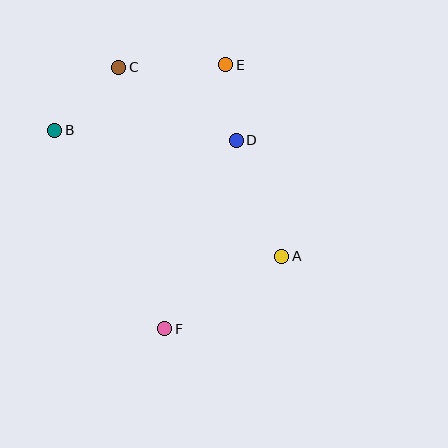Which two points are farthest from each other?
Points E and F are farthest from each other.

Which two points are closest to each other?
Points D and E are closest to each other.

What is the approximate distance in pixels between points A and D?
The distance between A and D is approximately 125 pixels.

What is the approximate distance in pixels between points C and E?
The distance between C and E is approximately 107 pixels.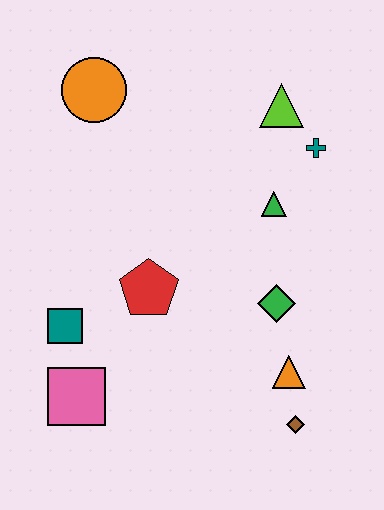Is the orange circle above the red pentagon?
Yes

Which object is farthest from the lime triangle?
The pink square is farthest from the lime triangle.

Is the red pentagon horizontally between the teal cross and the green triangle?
No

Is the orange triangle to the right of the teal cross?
No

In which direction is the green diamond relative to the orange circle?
The green diamond is below the orange circle.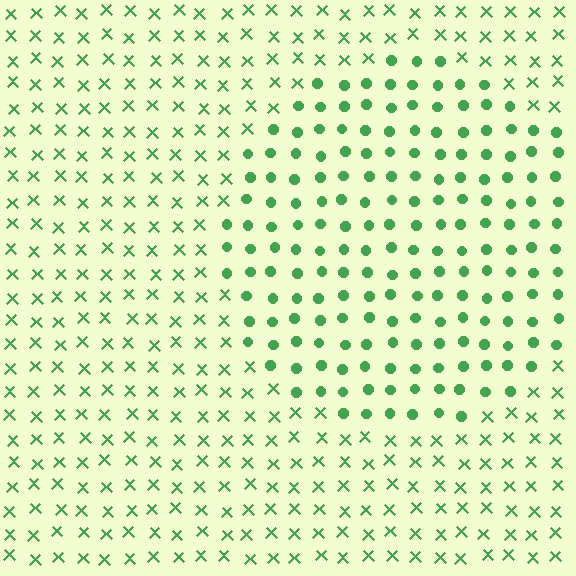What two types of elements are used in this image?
The image uses circles inside the circle region and X marks outside it.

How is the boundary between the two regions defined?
The boundary is defined by a change in element shape: circles inside vs. X marks outside. All elements share the same color and spacing.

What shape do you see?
I see a circle.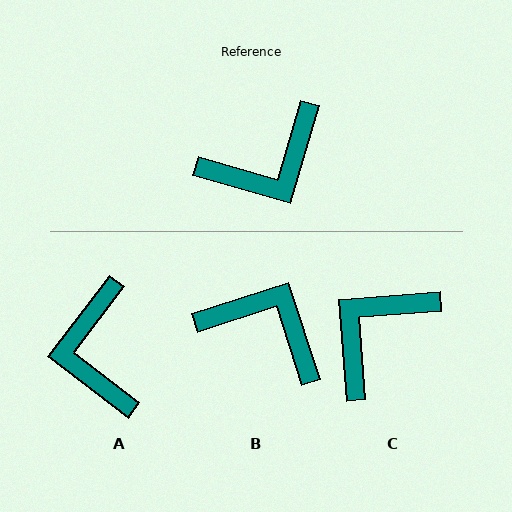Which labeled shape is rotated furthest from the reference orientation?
C, about 160 degrees away.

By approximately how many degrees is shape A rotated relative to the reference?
Approximately 111 degrees clockwise.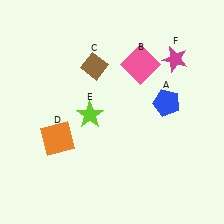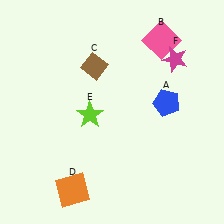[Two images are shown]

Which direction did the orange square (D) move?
The orange square (D) moved down.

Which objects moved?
The objects that moved are: the pink square (B), the orange square (D).